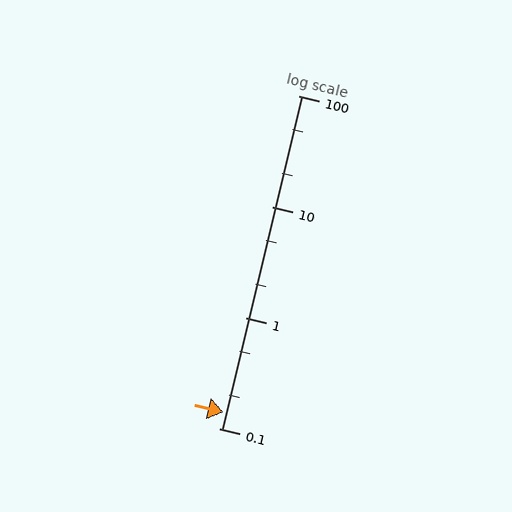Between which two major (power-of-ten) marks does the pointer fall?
The pointer is between 0.1 and 1.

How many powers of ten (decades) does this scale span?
The scale spans 3 decades, from 0.1 to 100.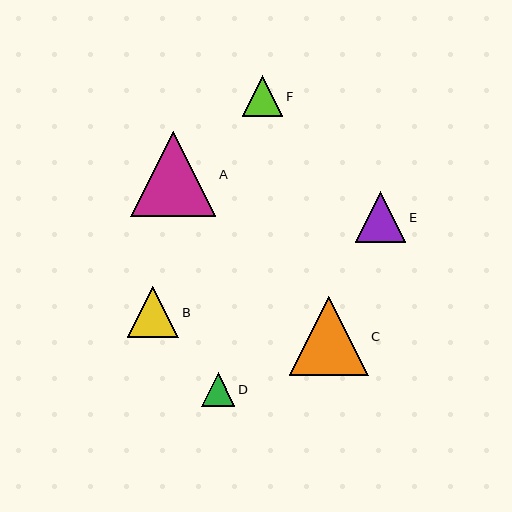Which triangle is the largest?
Triangle A is the largest with a size of approximately 85 pixels.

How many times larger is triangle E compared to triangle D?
Triangle E is approximately 1.5 times the size of triangle D.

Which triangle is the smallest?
Triangle D is the smallest with a size of approximately 33 pixels.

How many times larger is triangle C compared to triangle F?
Triangle C is approximately 2.0 times the size of triangle F.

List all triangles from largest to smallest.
From largest to smallest: A, C, B, E, F, D.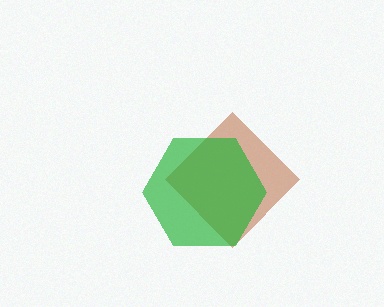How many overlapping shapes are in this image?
There are 2 overlapping shapes in the image.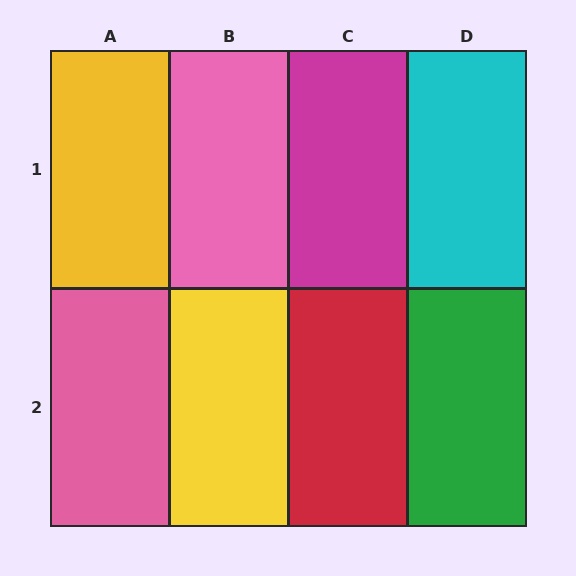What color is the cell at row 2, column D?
Green.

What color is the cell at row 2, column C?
Red.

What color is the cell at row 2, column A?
Pink.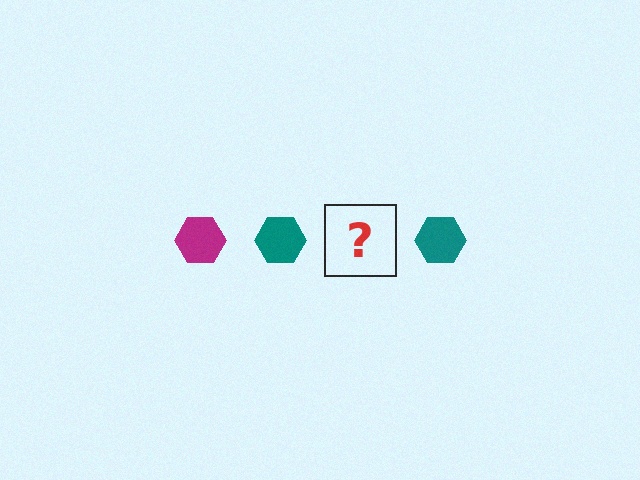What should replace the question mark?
The question mark should be replaced with a magenta hexagon.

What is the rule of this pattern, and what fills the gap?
The rule is that the pattern cycles through magenta, teal hexagons. The gap should be filled with a magenta hexagon.